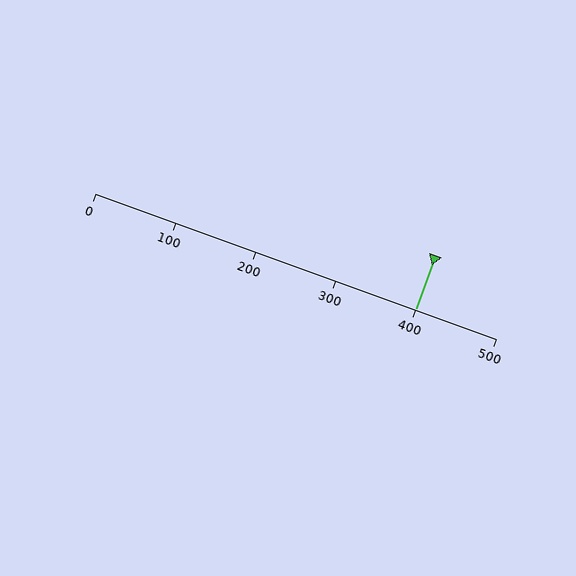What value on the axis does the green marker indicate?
The marker indicates approximately 400.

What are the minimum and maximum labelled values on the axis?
The axis runs from 0 to 500.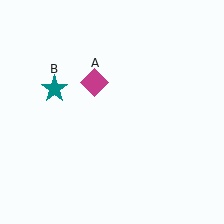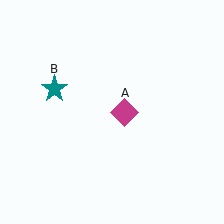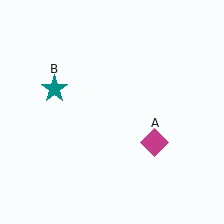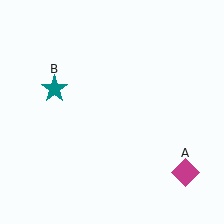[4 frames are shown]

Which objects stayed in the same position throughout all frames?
Teal star (object B) remained stationary.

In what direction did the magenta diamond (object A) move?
The magenta diamond (object A) moved down and to the right.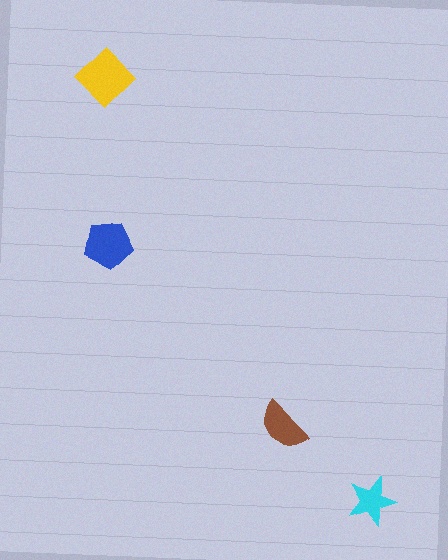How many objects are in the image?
There are 4 objects in the image.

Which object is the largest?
The yellow diamond.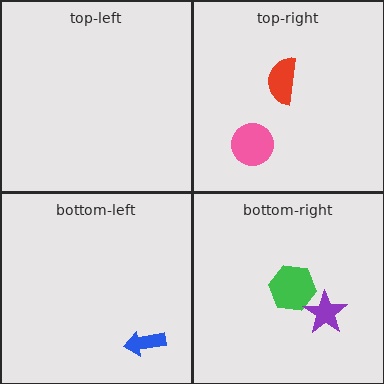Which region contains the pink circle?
The top-right region.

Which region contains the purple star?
The bottom-right region.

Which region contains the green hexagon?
The bottom-right region.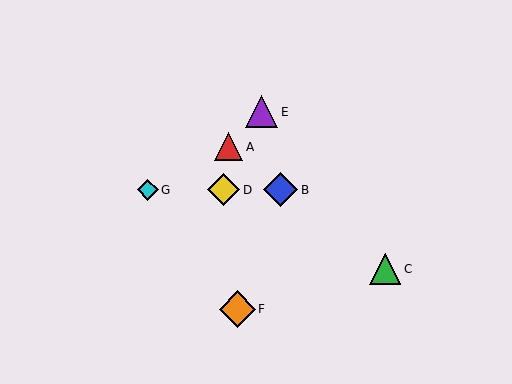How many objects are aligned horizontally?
3 objects (B, D, G) are aligned horizontally.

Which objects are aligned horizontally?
Objects B, D, G are aligned horizontally.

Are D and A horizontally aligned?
No, D is at y≈190 and A is at y≈147.